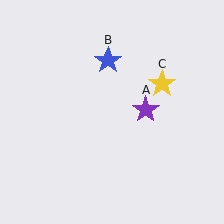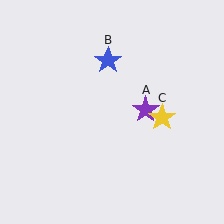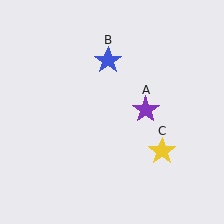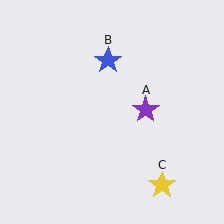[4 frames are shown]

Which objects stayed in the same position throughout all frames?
Purple star (object A) and blue star (object B) remained stationary.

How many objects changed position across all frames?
1 object changed position: yellow star (object C).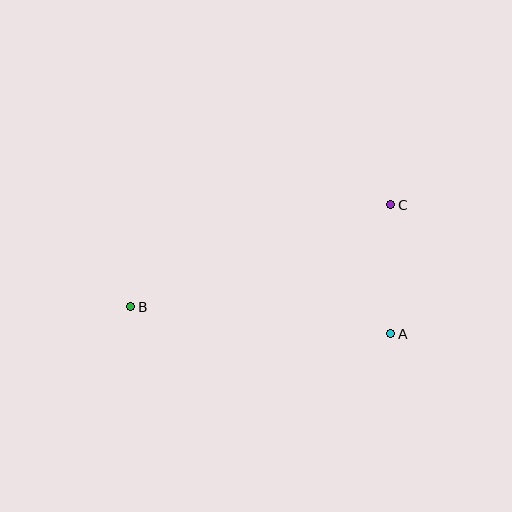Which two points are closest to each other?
Points A and C are closest to each other.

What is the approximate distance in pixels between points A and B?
The distance between A and B is approximately 261 pixels.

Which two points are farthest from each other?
Points B and C are farthest from each other.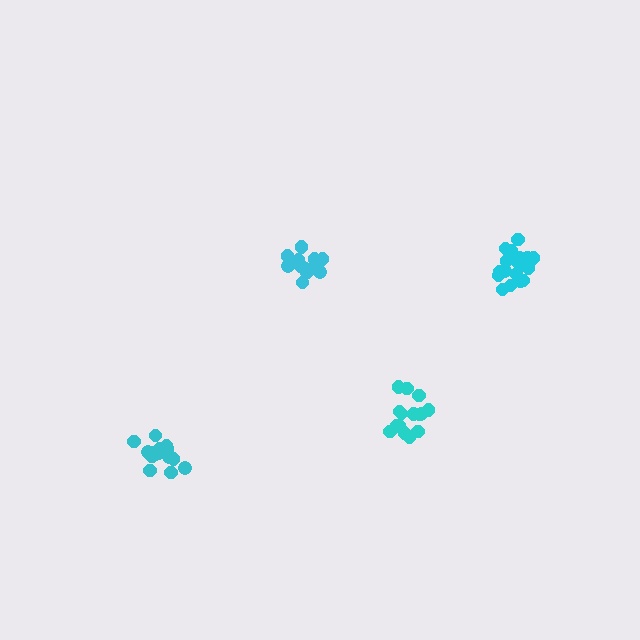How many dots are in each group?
Group 1: 18 dots, Group 2: 16 dots, Group 3: 12 dots, Group 4: 15 dots (61 total).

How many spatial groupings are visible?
There are 4 spatial groupings.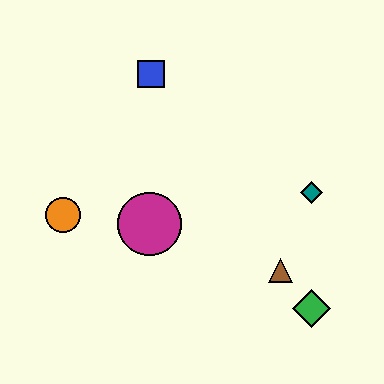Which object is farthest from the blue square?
The green diamond is farthest from the blue square.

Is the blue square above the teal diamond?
Yes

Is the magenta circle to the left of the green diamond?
Yes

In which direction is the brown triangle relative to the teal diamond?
The brown triangle is below the teal diamond.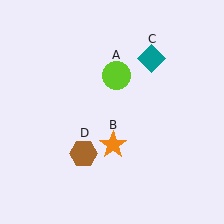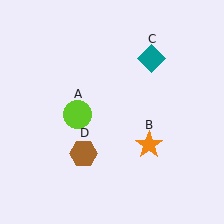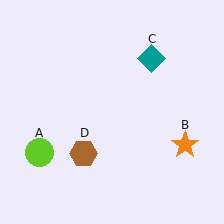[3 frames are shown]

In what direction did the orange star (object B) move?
The orange star (object B) moved right.